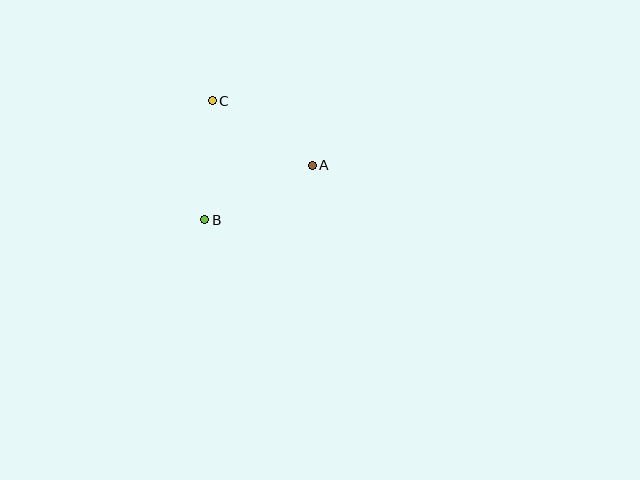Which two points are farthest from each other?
Points A and B are farthest from each other.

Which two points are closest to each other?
Points A and C are closest to each other.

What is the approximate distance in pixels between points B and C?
The distance between B and C is approximately 119 pixels.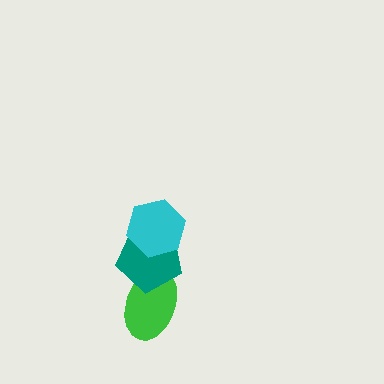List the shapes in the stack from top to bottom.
From top to bottom: the cyan hexagon, the teal pentagon, the green ellipse.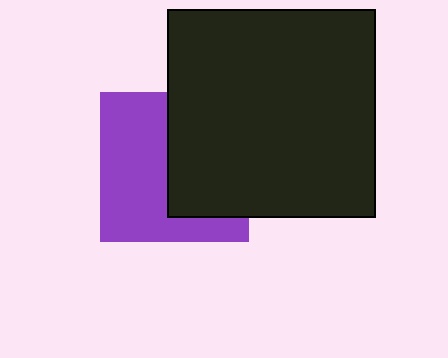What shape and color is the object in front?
The object in front is a black square.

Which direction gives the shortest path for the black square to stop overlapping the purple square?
Moving right gives the shortest separation.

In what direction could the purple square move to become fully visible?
The purple square could move left. That would shift it out from behind the black square entirely.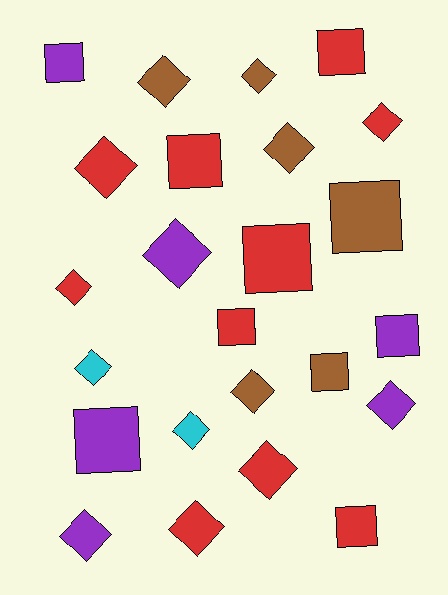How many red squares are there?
There are 5 red squares.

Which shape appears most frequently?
Diamond, with 14 objects.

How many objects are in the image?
There are 24 objects.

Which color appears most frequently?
Red, with 10 objects.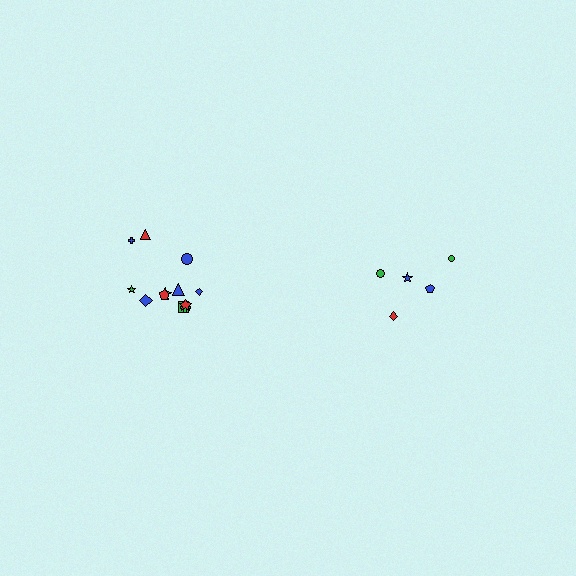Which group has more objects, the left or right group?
The left group.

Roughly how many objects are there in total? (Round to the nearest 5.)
Roughly 15 objects in total.